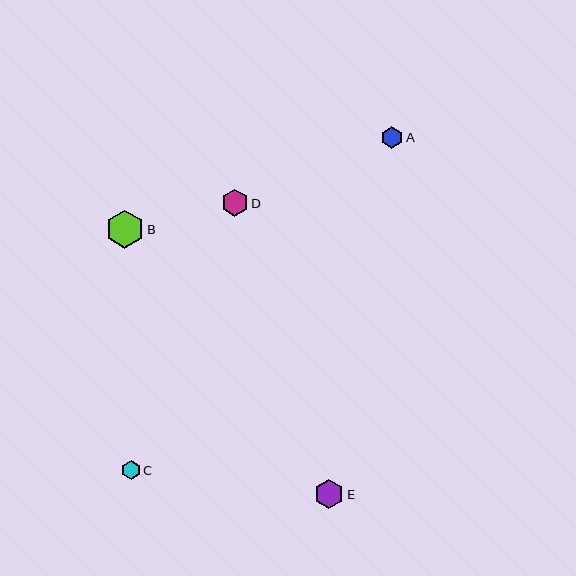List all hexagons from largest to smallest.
From largest to smallest: B, E, D, A, C.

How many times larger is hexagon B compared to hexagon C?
Hexagon B is approximately 2.0 times the size of hexagon C.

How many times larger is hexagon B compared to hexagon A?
Hexagon B is approximately 1.8 times the size of hexagon A.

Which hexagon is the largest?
Hexagon B is the largest with a size of approximately 38 pixels.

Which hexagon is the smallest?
Hexagon C is the smallest with a size of approximately 19 pixels.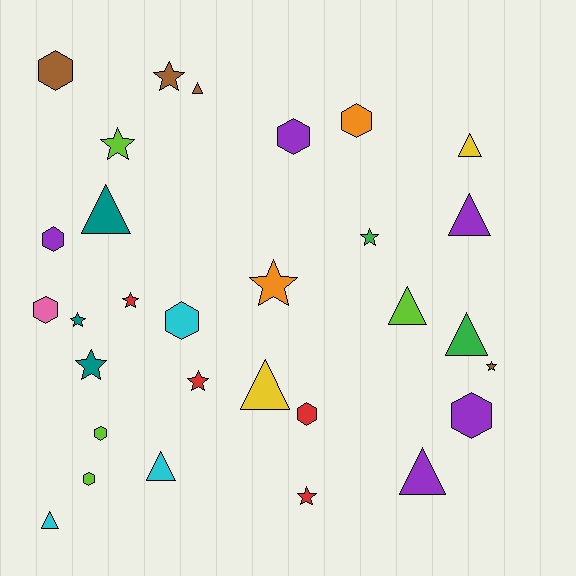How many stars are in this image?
There are 10 stars.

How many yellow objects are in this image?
There are 2 yellow objects.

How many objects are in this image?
There are 30 objects.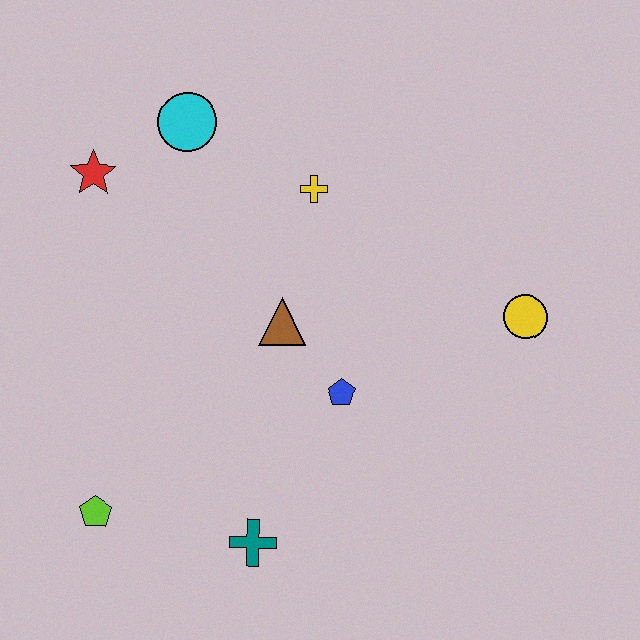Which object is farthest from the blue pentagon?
The red star is farthest from the blue pentagon.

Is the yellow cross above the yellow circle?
Yes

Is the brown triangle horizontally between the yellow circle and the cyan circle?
Yes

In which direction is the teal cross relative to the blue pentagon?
The teal cross is below the blue pentagon.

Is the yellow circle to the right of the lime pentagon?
Yes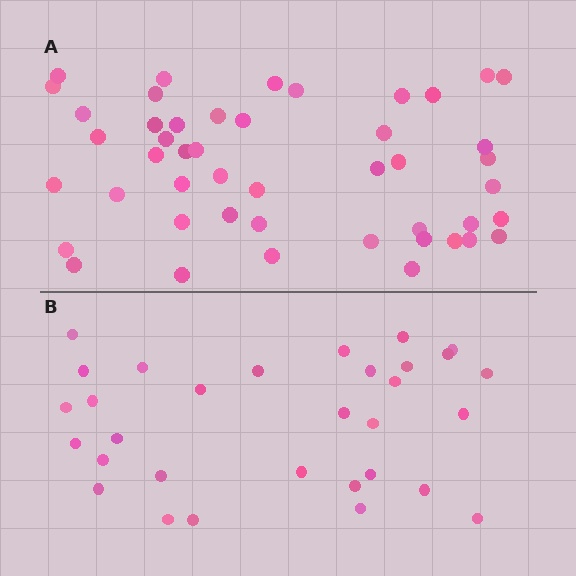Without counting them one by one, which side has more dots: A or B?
Region A (the top region) has more dots.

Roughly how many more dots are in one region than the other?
Region A has approximately 15 more dots than region B.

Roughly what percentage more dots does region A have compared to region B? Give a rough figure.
About 50% more.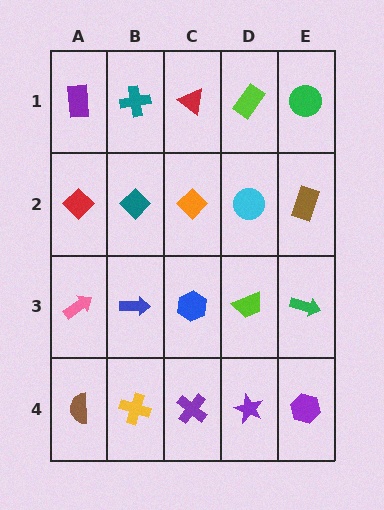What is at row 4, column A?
A brown semicircle.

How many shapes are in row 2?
5 shapes.